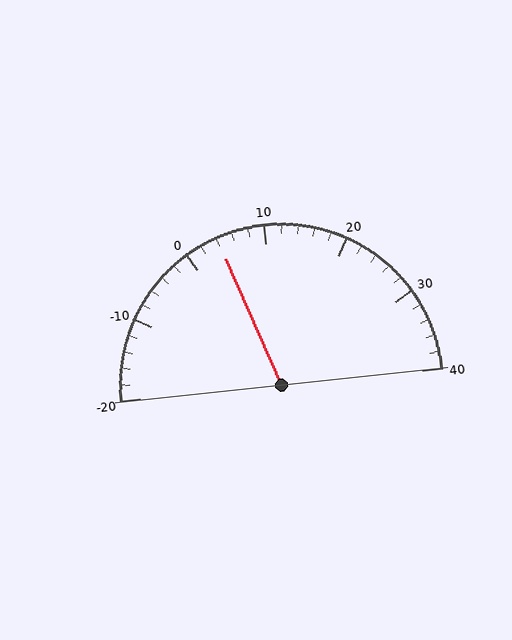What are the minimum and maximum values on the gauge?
The gauge ranges from -20 to 40.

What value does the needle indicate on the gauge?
The needle indicates approximately 4.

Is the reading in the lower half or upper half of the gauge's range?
The reading is in the lower half of the range (-20 to 40).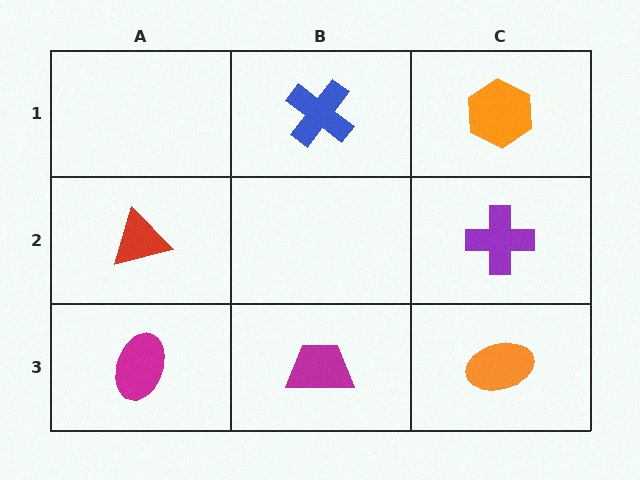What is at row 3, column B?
A magenta trapezoid.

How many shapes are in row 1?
2 shapes.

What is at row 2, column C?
A purple cross.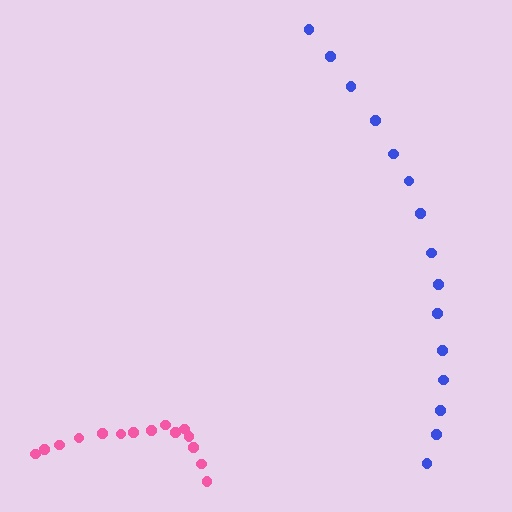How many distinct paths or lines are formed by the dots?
There are 2 distinct paths.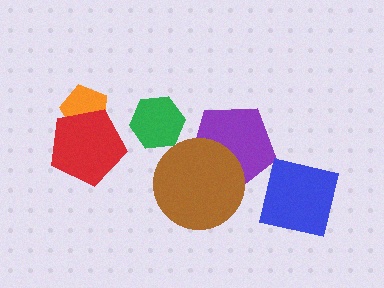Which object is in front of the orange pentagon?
The red pentagon is in front of the orange pentagon.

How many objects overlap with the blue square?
0 objects overlap with the blue square.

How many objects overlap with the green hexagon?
0 objects overlap with the green hexagon.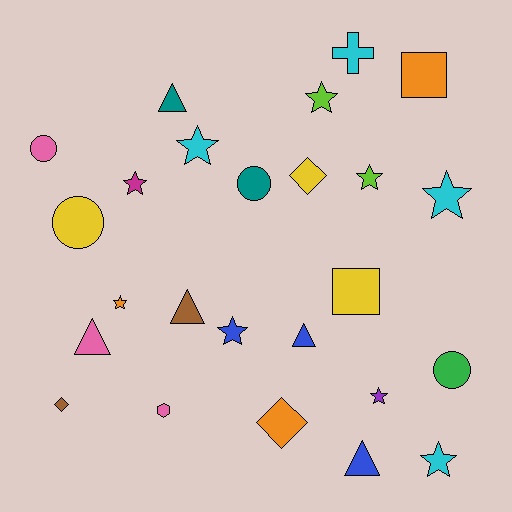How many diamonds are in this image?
There are 3 diamonds.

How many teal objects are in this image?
There are 2 teal objects.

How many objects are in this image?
There are 25 objects.